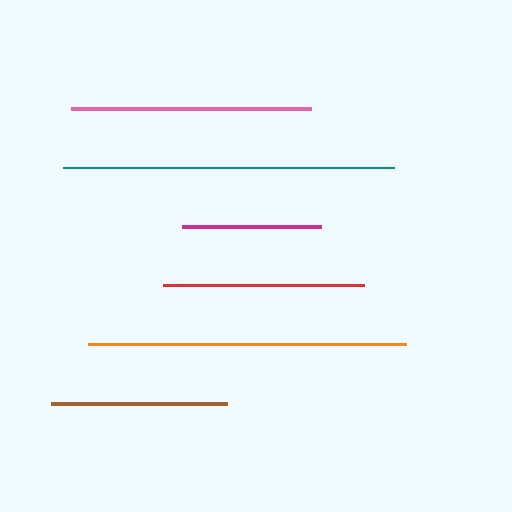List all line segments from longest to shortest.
From longest to shortest: teal, orange, pink, red, brown, magenta.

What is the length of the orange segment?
The orange segment is approximately 319 pixels long.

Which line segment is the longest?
The teal line is the longest at approximately 331 pixels.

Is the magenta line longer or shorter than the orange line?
The orange line is longer than the magenta line.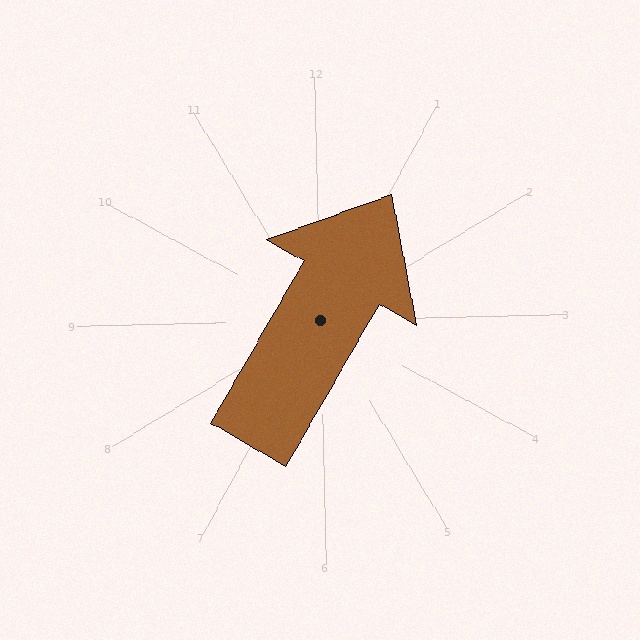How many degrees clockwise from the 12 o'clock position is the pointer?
Approximately 31 degrees.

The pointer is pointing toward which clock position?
Roughly 1 o'clock.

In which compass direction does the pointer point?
Northeast.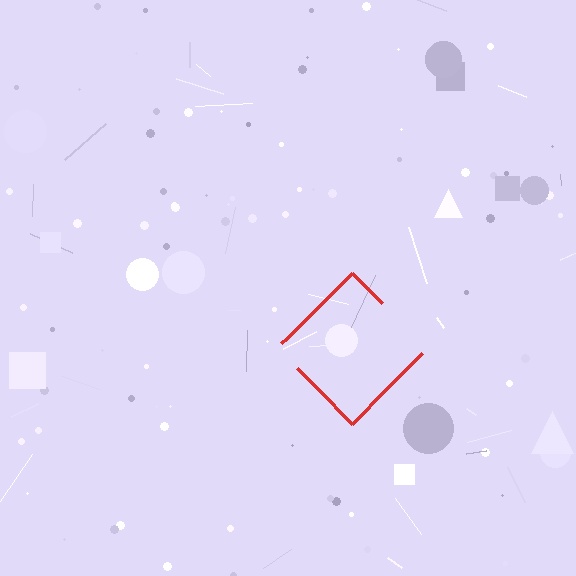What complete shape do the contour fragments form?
The contour fragments form a diamond.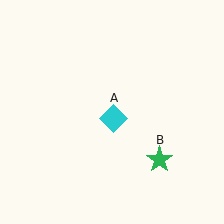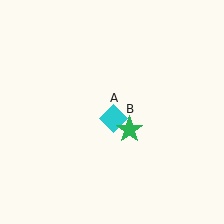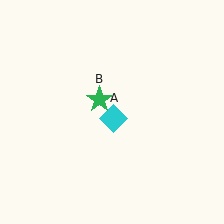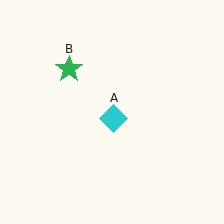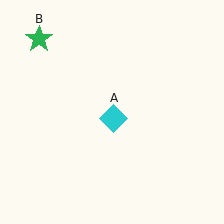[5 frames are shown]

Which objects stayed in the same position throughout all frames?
Cyan diamond (object A) remained stationary.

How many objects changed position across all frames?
1 object changed position: green star (object B).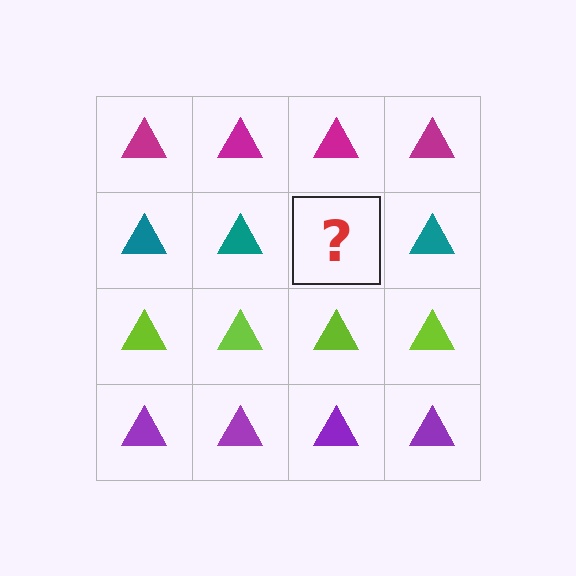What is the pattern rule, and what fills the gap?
The rule is that each row has a consistent color. The gap should be filled with a teal triangle.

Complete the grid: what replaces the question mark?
The question mark should be replaced with a teal triangle.